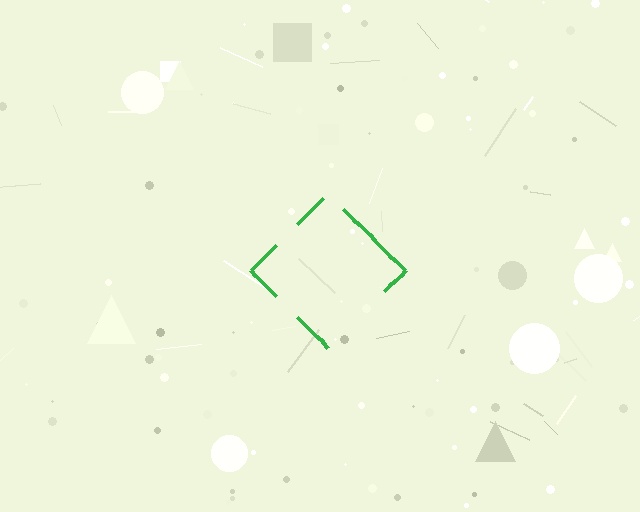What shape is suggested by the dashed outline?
The dashed outline suggests a diamond.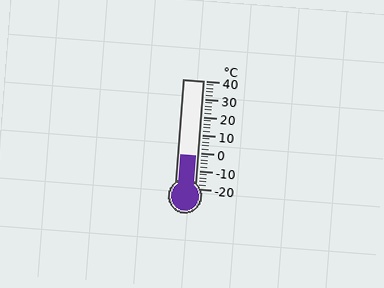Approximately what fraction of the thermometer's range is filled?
The thermometer is filled to approximately 30% of its range.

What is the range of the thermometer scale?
The thermometer scale ranges from -20°C to 40°C.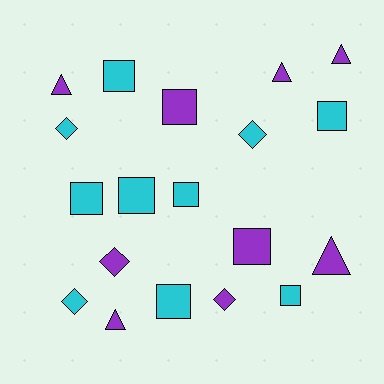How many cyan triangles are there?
There are no cyan triangles.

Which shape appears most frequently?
Square, with 9 objects.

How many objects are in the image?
There are 19 objects.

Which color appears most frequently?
Cyan, with 10 objects.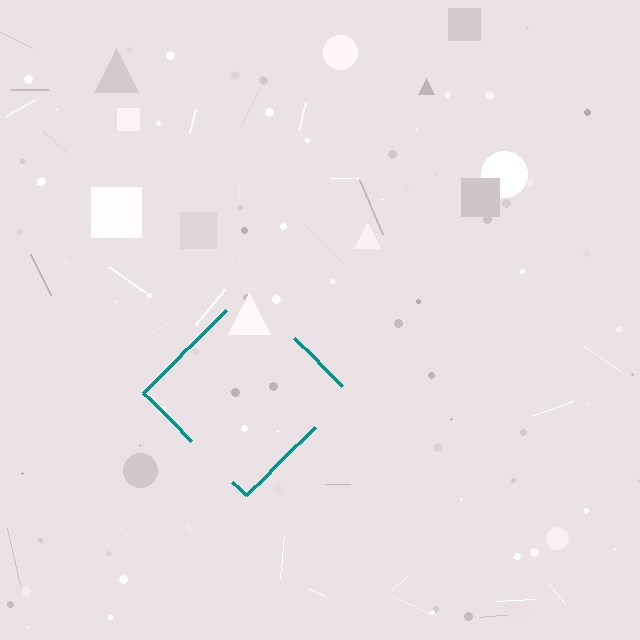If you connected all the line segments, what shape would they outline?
They would outline a diamond.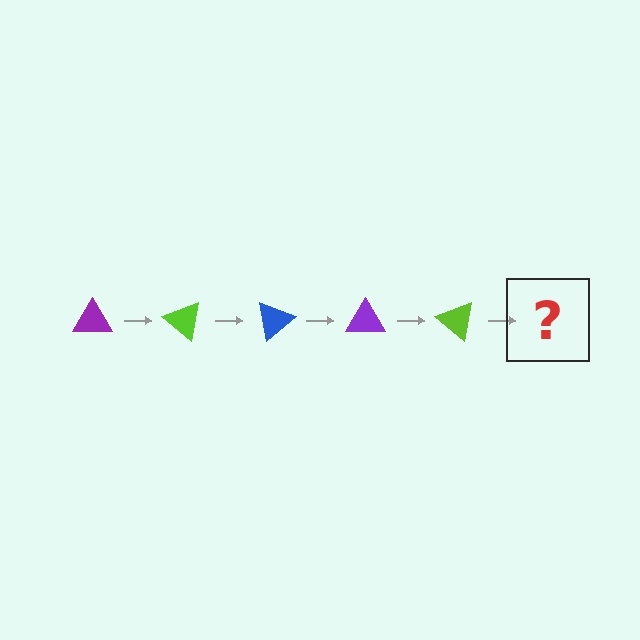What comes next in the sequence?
The next element should be a blue triangle, rotated 200 degrees from the start.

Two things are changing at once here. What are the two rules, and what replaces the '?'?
The two rules are that it rotates 40 degrees each step and the color cycles through purple, lime, and blue. The '?' should be a blue triangle, rotated 200 degrees from the start.